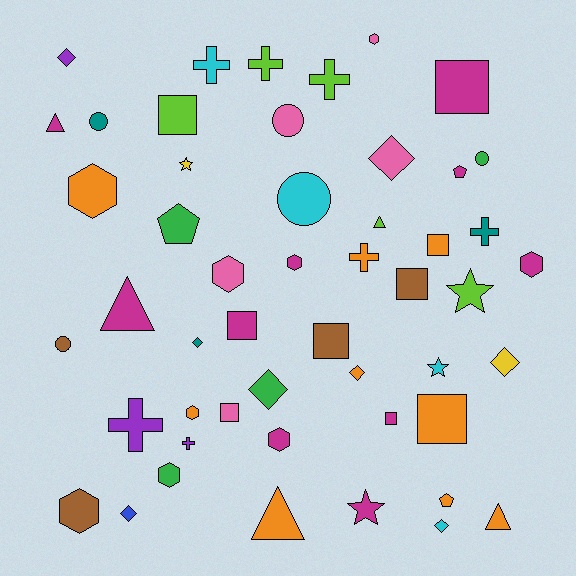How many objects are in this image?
There are 50 objects.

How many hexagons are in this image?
There are 9 hexagons.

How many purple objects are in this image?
There are 3 purple objects.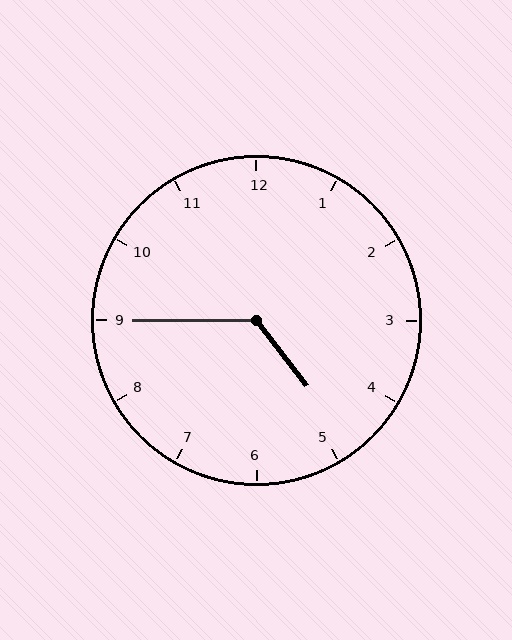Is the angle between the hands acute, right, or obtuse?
It is obtuse.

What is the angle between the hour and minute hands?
Approximately 128 degrees.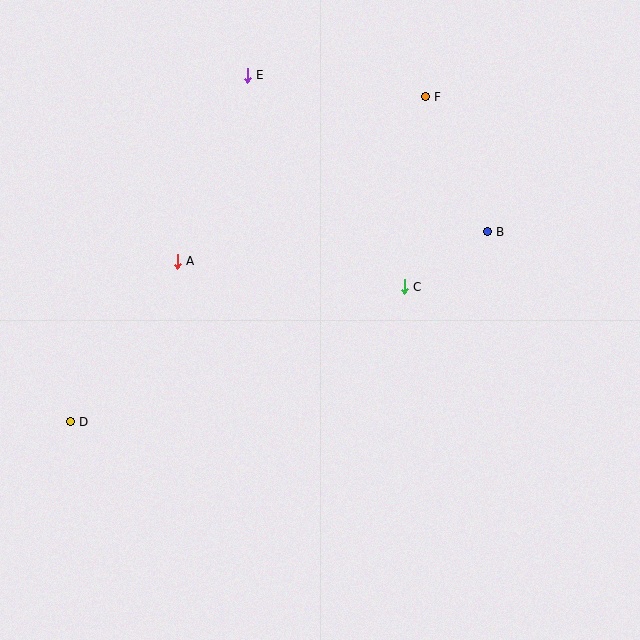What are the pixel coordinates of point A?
Point A is at (177, 261).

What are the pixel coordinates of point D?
Point D is at (70, 422).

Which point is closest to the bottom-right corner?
Point C is closest to the bottom-right corner.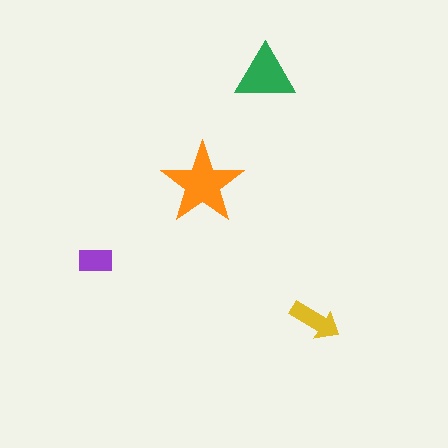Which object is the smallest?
The purple rectangle.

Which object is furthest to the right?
The yellow arrow is rightmost.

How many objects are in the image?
There are 4 objects in the image.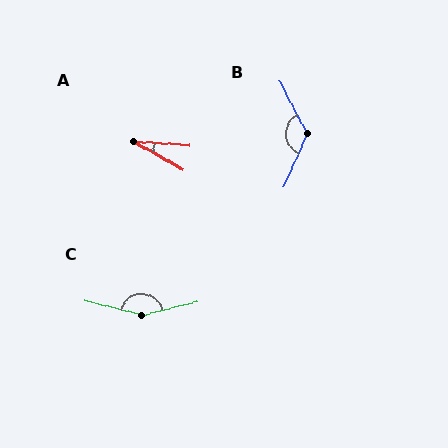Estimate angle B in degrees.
Approximately 129 degrees.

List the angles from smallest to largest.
A (25°), B (129°), C (152°).